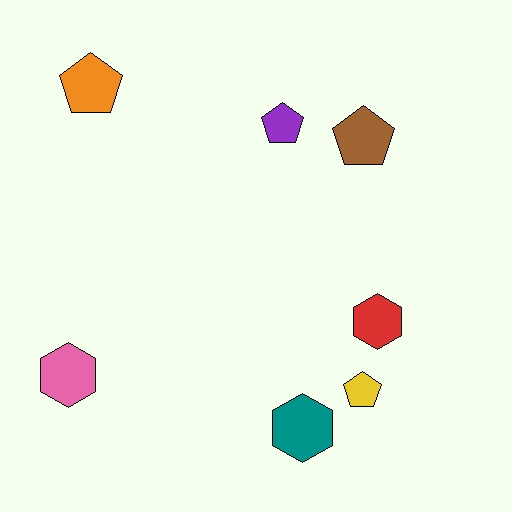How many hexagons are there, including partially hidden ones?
There are 3 hexagons.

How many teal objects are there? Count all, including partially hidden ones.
There is 1 teal object.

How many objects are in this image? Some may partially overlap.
There are 7 objects.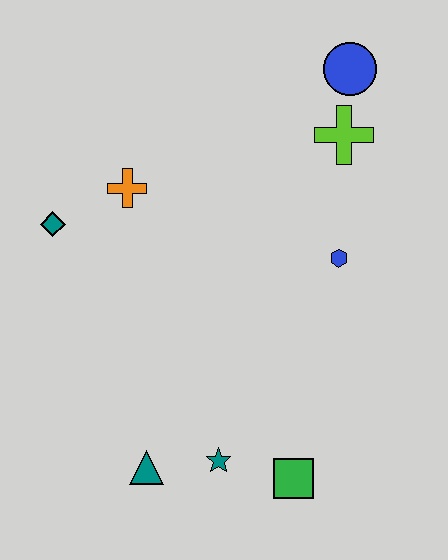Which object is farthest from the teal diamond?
The green square is farthest from the teal diamond.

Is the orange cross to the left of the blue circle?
Yes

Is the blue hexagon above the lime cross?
No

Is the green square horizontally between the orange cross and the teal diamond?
No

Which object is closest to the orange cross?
The teal diamond is closest to the orange cross.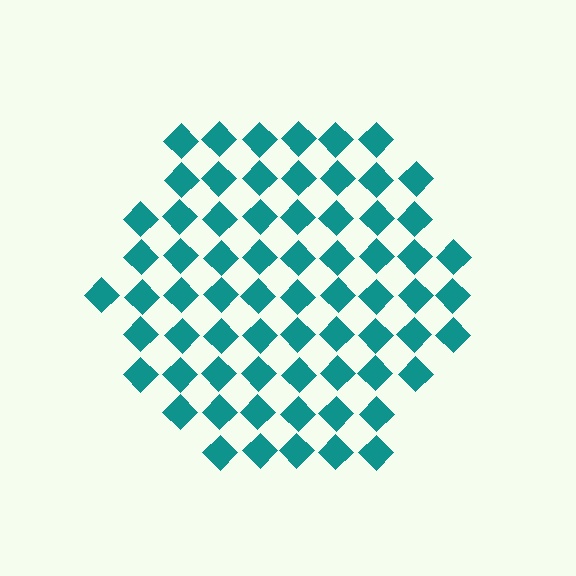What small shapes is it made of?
It is made of small diamonds.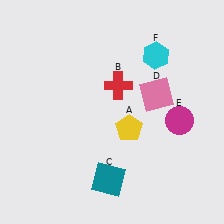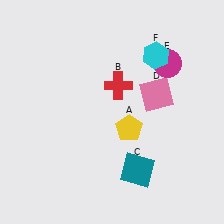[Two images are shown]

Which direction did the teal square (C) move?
The teal square (C) moved right.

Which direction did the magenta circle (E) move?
The magenta circle (E) moved up.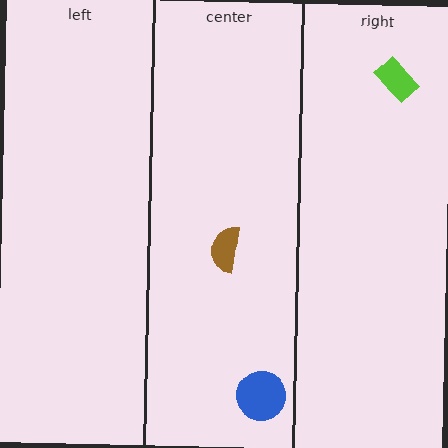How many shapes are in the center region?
2.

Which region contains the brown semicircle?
The center region.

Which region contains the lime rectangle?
The right region.